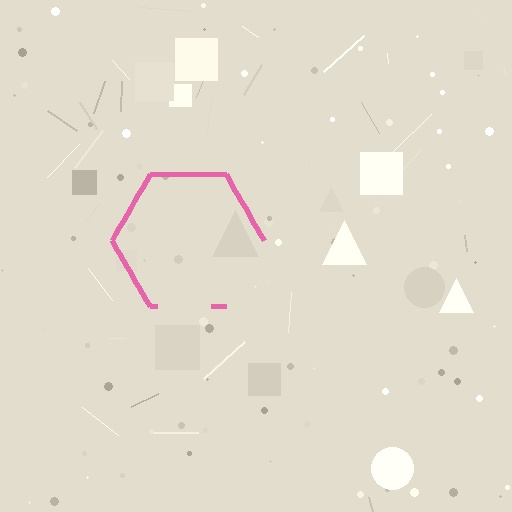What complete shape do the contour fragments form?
The contour fragments form a hexagon.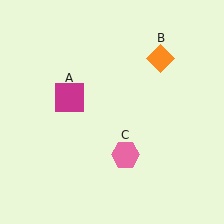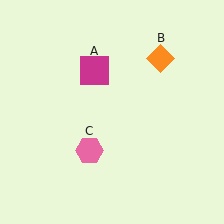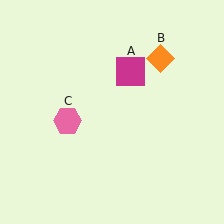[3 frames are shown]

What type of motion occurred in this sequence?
The magenta square (object A), pink hexagon (object C) rotated clockwise around the center of the scene.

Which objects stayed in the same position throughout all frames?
Orange diamond (object B) remained stationary.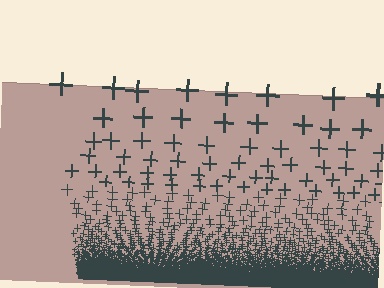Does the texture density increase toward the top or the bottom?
Density increases toward the bottom.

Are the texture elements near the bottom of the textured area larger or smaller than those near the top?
Smaller. The gradient is inverted — elements near the bottom are smaller and denser.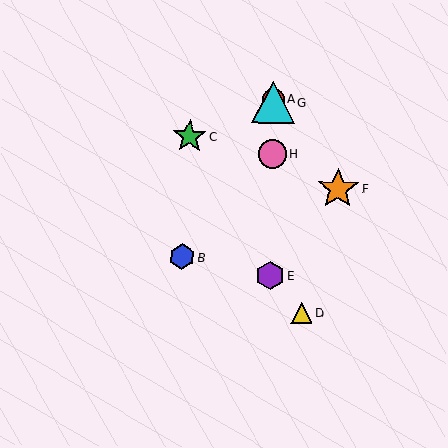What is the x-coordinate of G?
Object G is at x≈273.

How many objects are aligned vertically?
4 objects (A, E, G, H) are aligned vertically.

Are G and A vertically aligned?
Yes, both are at x≈273.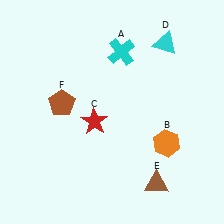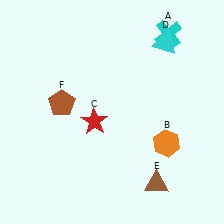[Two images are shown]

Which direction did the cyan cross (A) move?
The cyan cross (A) moved right.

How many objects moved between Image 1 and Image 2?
1 object moved between the two images.